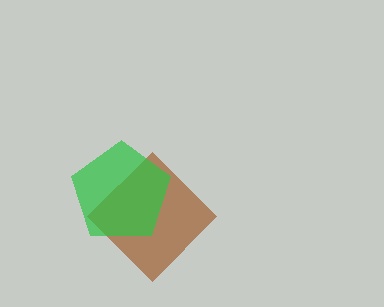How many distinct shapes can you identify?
There are 2 distinct shapes: a brown diamond, a green pentagon.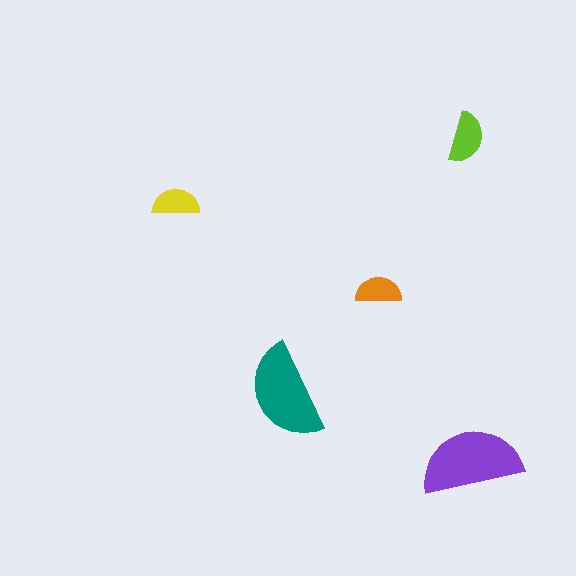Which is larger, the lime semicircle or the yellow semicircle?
The lime one.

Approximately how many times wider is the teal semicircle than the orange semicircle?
About 2 times wider.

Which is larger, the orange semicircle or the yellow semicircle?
The yellow one.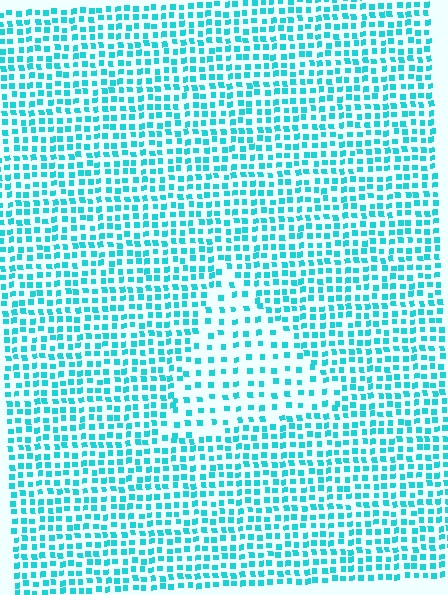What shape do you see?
I see a triangle.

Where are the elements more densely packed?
The elements are more densely packed outside the triangle boundary.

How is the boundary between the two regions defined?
The boundary is defined by a change in element density (approximately 1.9x ratio). All elements are the same color, size, and shape.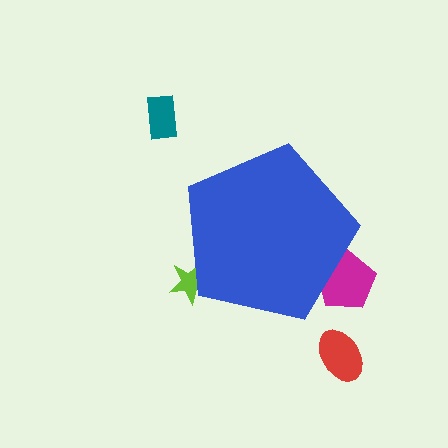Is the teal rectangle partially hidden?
No, the teal rectangle is fully visible.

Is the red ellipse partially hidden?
No, the red ellipse is fully visible.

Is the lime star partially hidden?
Yes, the lime star is partially hidden behind the blue pentagon.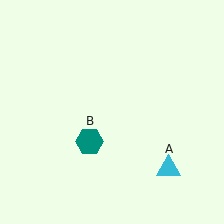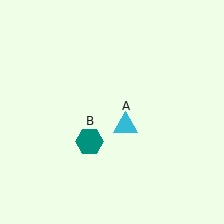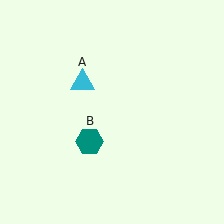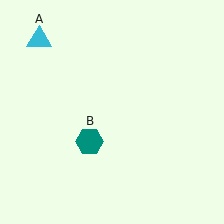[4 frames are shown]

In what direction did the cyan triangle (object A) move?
The cyan triangle (object A) moved up and to the left.